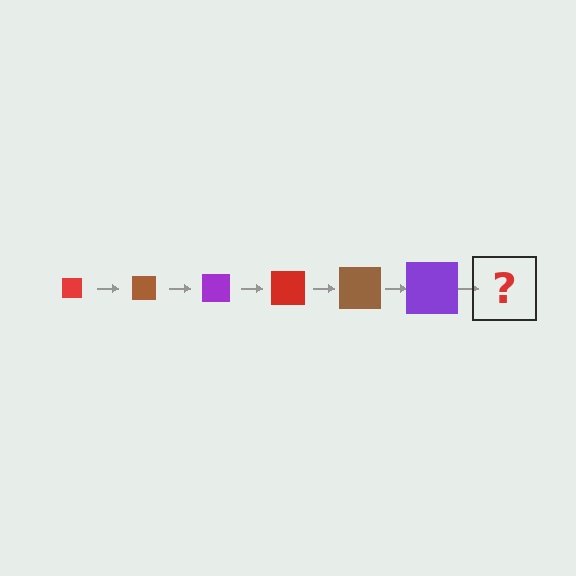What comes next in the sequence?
The next element should be a red square, larger than the previous one.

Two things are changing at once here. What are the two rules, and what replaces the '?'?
The two rules are that the square grows larger each step and the color cycles through red, brown, and purple. The '?' should be a red square, larger than the previous one.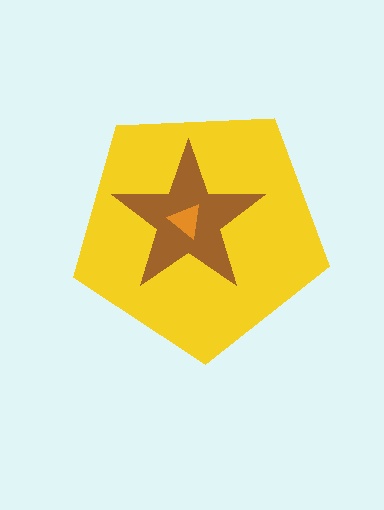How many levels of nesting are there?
3.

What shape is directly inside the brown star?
The orange triangle.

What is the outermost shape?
The yellow pentagon.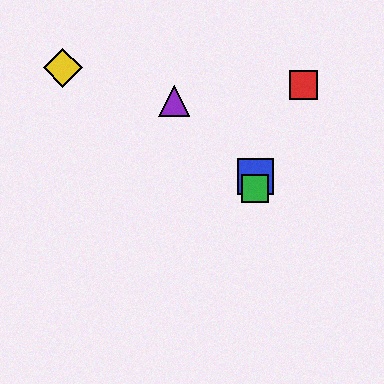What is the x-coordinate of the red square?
The red square is at x≈304.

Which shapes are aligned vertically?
The blue square, the green square are aligned vertically.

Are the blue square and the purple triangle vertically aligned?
No, the blue square is at x≈255 and the purple triangle is at x≈174.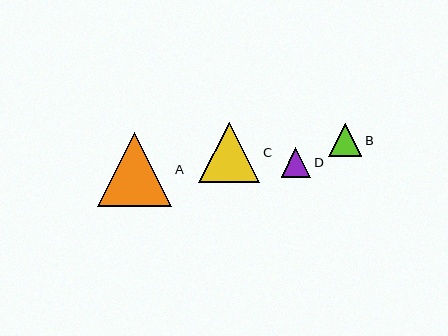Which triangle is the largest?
Triangle A is the largest with a size of approximately 74 pixels.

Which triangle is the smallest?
Triangle D is the smallest with a size of approximately 29 pixels.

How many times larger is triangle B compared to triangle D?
Triangle B is approximately 1.1 times the size of triangle D.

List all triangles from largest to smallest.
From largest to smallest: A, C, B, D.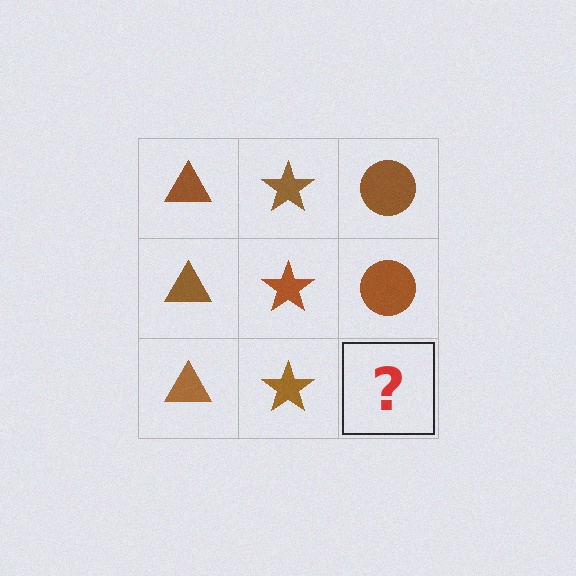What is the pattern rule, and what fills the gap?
The rule is that each column has a consistent shape. The gap should be filled with a brown circle.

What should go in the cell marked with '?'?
The missing cell should contain a brown circle.